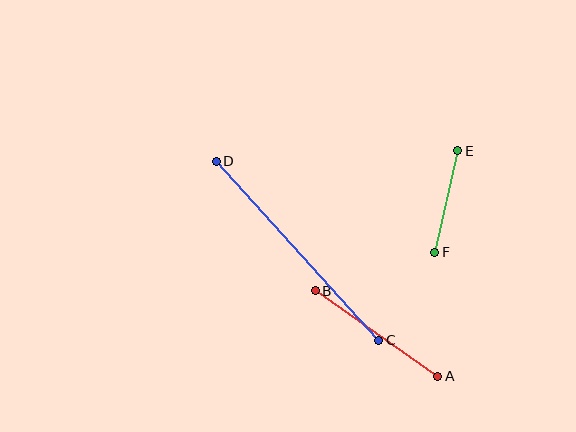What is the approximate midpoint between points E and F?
The midpoint is at approximately (446, 202) pixels.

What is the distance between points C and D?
The distance is approximately 242 pixels.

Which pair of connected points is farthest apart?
Points C and D are farthest apart.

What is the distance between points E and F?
The distance is approximately 104 pixels.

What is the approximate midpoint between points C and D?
The midpoint is at approximately (297, 251) pixels.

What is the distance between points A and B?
The distance is approximately 150 pixels.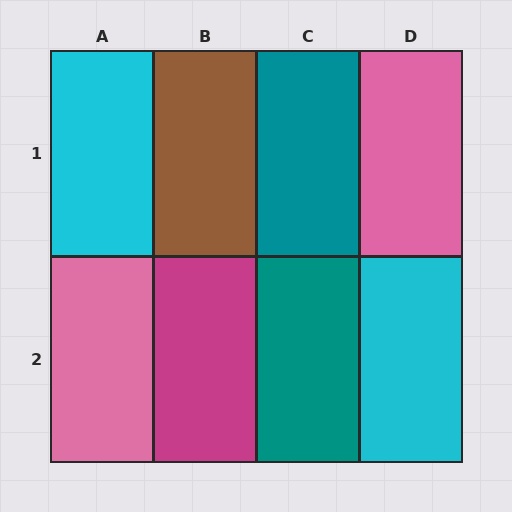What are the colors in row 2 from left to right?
Pink, magenta, teal, cyan.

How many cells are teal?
2 cells are teal.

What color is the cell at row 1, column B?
Brown.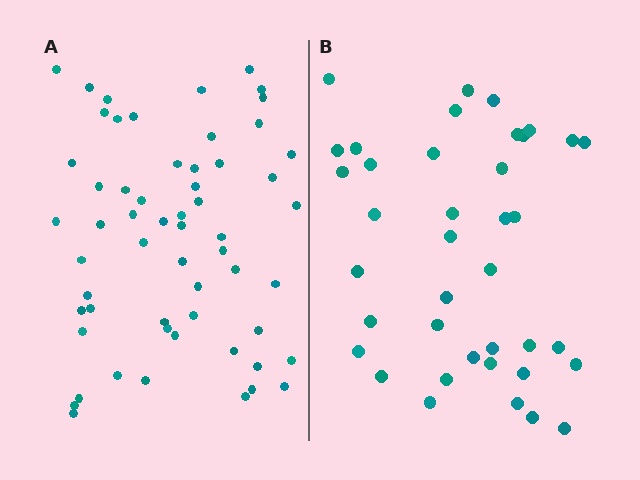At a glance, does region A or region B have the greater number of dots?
Region A (the left region) has more dots.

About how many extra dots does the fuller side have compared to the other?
Region A has approximately 20 more dots than region B.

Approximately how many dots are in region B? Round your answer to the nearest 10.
About 40 dots. (The exact count is 39, which rounds to 40.)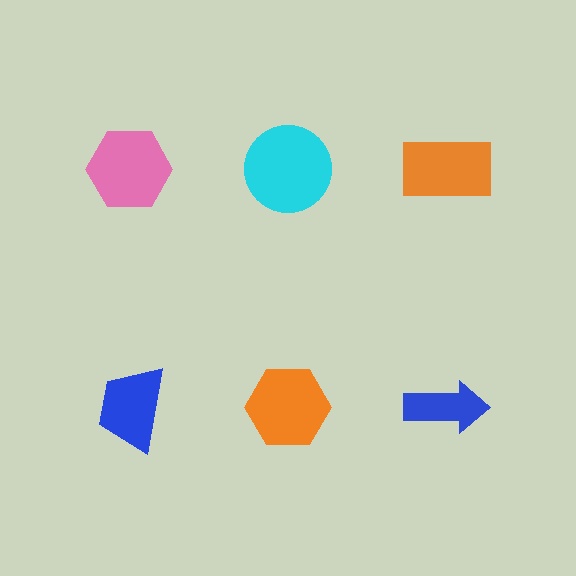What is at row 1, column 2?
A cyan circle.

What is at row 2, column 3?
A blue arrow.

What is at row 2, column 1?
A blue trapezoid.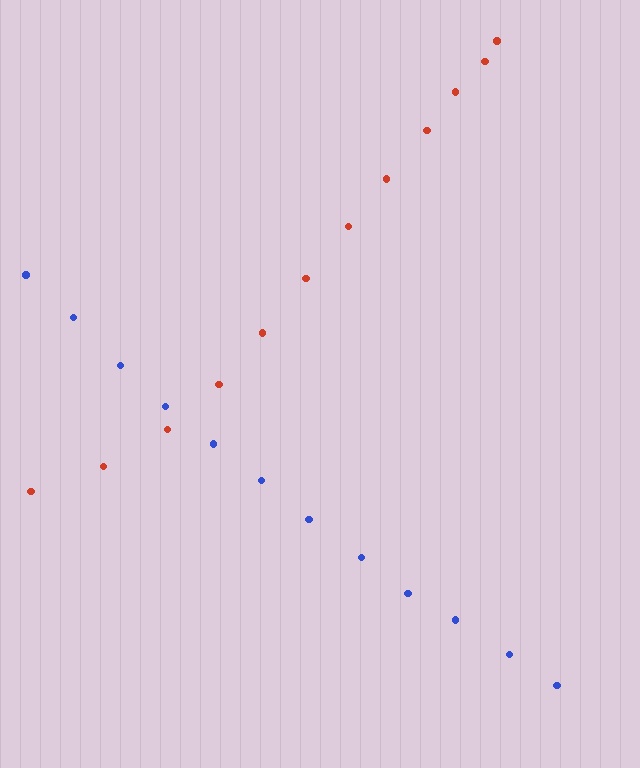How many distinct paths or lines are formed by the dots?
There are 2 distinct paths.